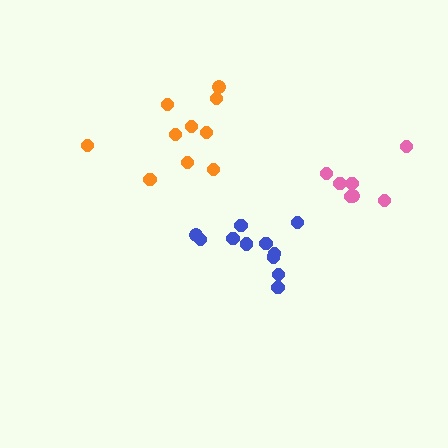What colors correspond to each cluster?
The clusters are colored: orange, blue, pink.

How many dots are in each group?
Group 1: 10 dots, Group 2: 11 dots, Group 3: 7 dots (28 total).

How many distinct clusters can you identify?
There are 3 distinct clusters.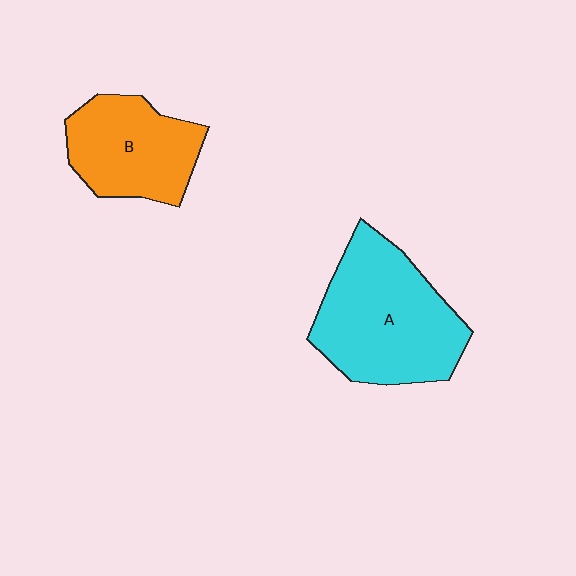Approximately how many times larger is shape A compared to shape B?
Approximately 1.4 times.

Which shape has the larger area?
Shape A (cyan).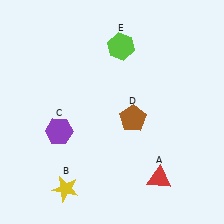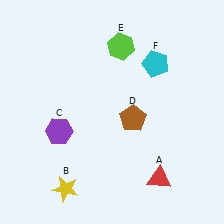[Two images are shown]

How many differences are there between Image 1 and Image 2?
There is 1 difference between the two images.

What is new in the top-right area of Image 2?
A cyan pentagon (F) was added in the top-right area of Image 2.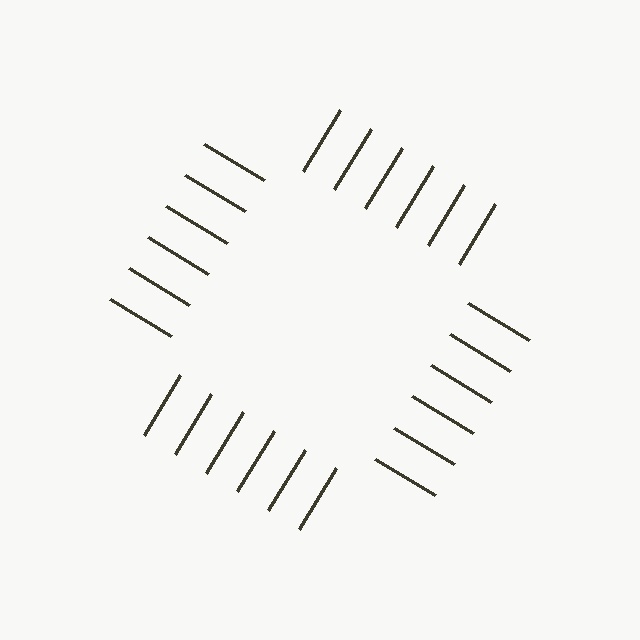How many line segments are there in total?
24 — 6 along each of the 4 edges.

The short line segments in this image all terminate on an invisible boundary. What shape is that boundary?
An illusory square — the line segments terminate on its edges but no continuous stroke is drawn.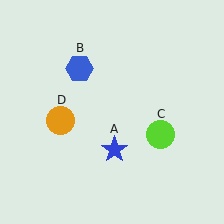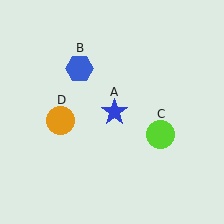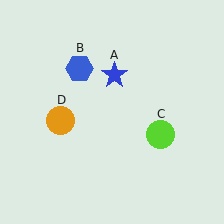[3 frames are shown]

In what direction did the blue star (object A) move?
The blue star (object A) moved up.